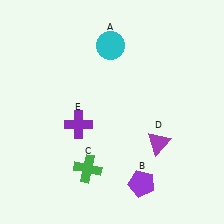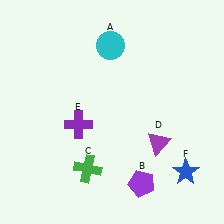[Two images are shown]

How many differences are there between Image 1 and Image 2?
There is 1 difference between the two images.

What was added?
A blue star (F) was added in Image 2.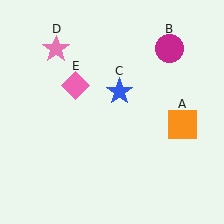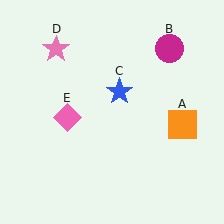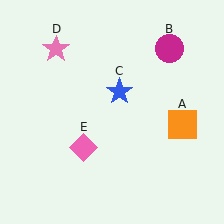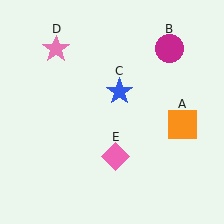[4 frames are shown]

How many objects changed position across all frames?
1 object changed position: pink diamond (object E).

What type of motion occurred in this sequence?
The pink diamond (object E) rotated counterclockwise around the center of the scene.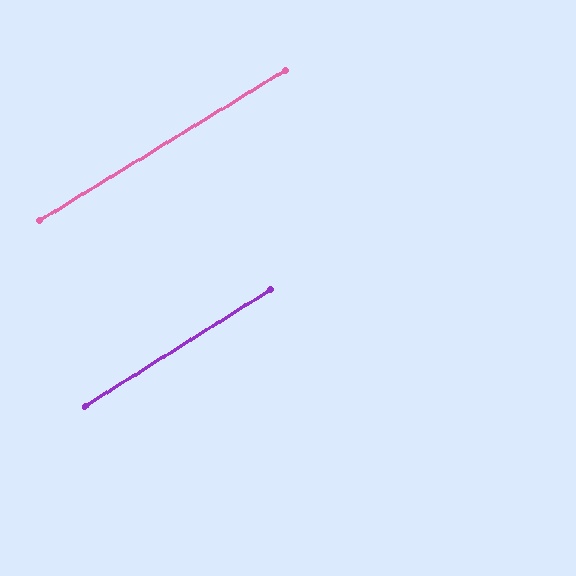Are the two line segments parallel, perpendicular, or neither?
Parallel — their directions differ by only 0.5°.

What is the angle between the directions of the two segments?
Approximately 1 degree.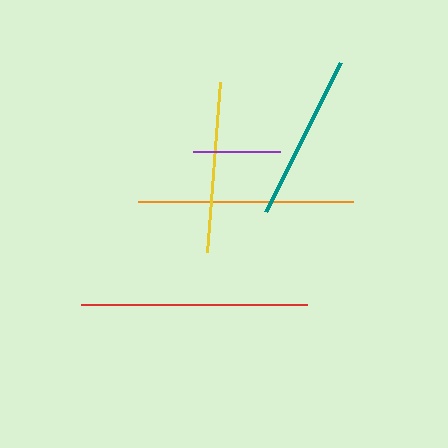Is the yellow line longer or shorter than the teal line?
The yellow line is longer than the teal line.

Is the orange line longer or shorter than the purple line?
The orange line is longer than the purple line.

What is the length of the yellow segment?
The yellow segment is approximately 171 pixels long.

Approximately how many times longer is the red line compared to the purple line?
The red line is approximately 2.6 times the length of the purple line.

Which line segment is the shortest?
The purple line is the shortest at approximately 87 pixels.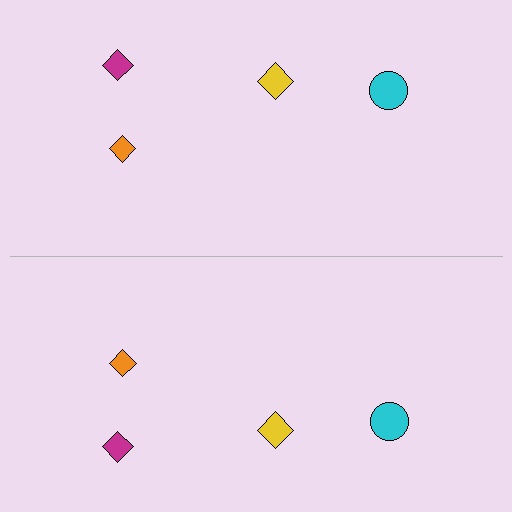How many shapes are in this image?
There are 8 shapes in this image.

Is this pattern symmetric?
Yes, this pattern has bilateral (reflection) symmetry.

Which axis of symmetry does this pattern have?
The pattern has a horizontal axis of symmetry running through the center of the image.